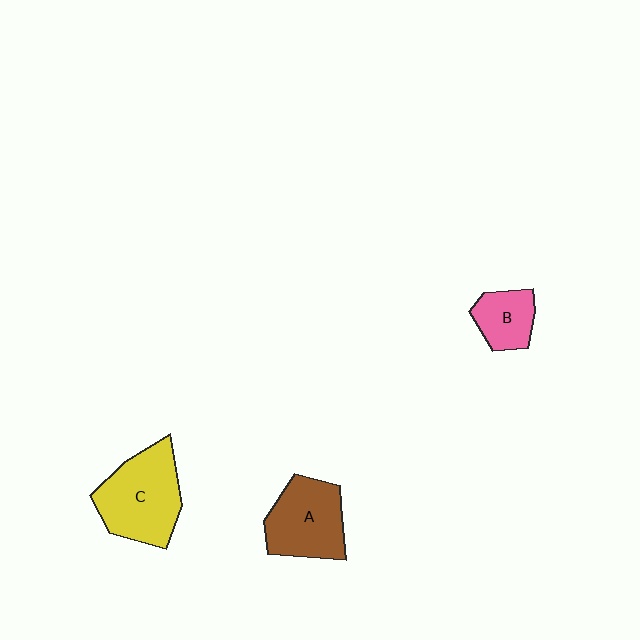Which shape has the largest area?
Shape C (yellow).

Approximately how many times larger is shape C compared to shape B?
Approximately 2.1 times.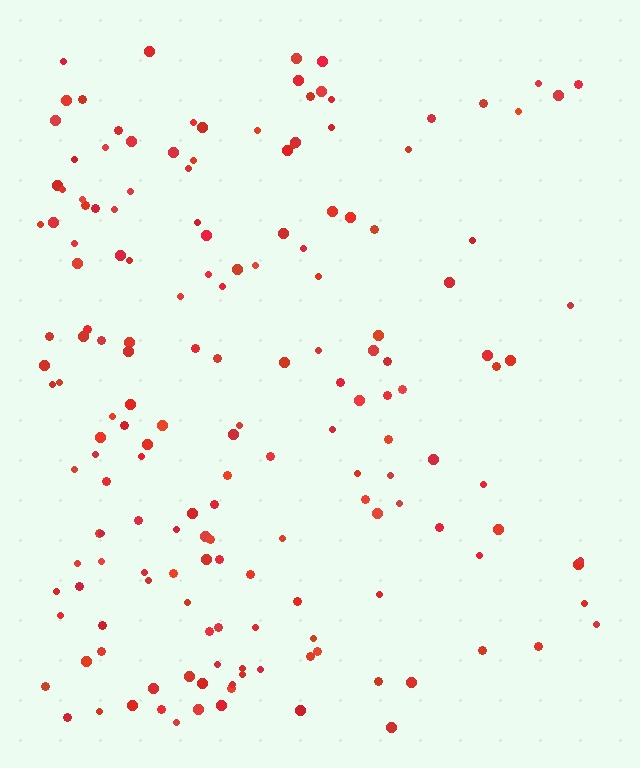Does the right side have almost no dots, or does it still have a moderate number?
Still a moderate number, just noticeably fewer than the left.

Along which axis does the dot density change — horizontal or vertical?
Horizontal.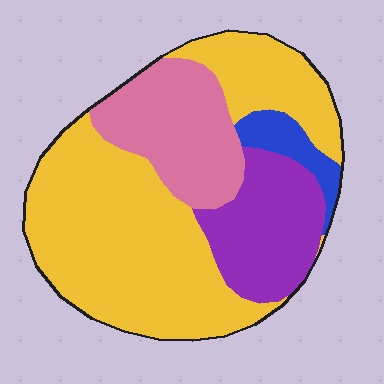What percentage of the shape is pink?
Pink takes up about one fifth (1/5) of the shape.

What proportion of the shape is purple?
Purple takes up about one sixth (1/6) of the shape.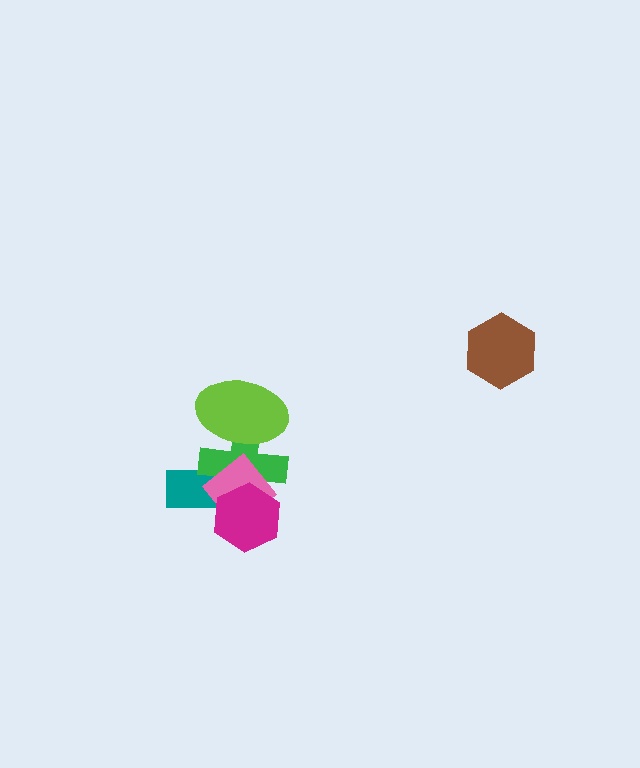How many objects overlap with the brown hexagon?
0 objects overlap with the brown hexagon.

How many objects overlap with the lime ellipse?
1 object overlaps with the lime ellipse.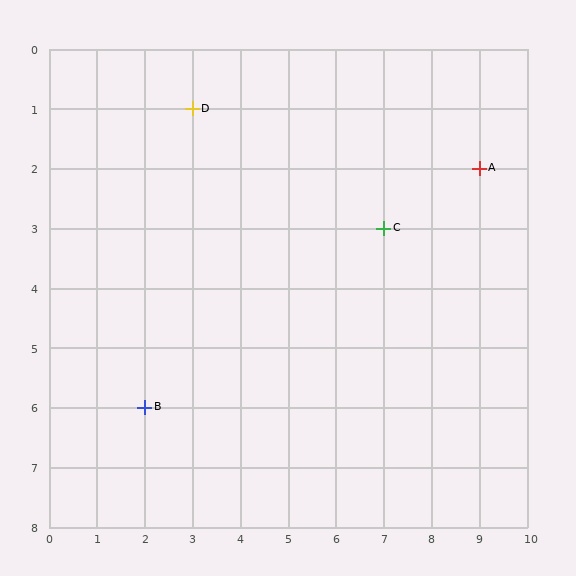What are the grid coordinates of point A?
Point A is at grid coordinates (9, 2).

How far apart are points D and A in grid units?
Points D and A are 6 columns and 1 row apart (about 6.1 grid units diagonally).